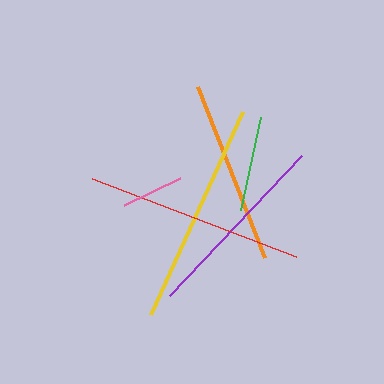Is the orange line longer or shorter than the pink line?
The orange line is longer than the pink line.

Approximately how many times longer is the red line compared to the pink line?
The red line is approximately 3.6 times the length of the pink line.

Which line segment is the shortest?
The pink line is the shortest at approximately 61 pixels.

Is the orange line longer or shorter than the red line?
The red line is longer than the orange line.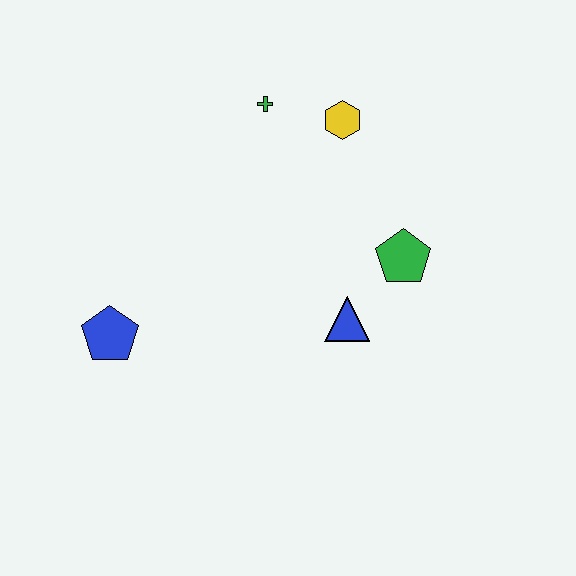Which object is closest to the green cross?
The yellow hexagon is closest to the green cross.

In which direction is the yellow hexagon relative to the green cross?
The yellow hexagon is to the right of the green cross.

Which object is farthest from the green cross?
The blue pentagon is farthest from the green cross.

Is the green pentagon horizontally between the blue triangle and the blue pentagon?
No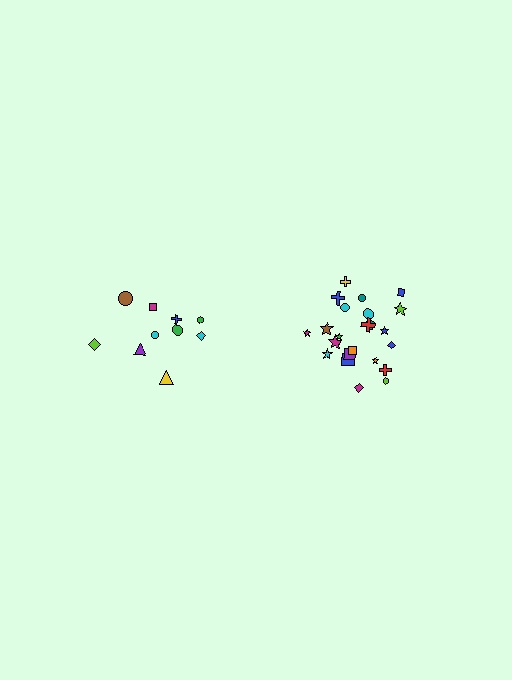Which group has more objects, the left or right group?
The right group.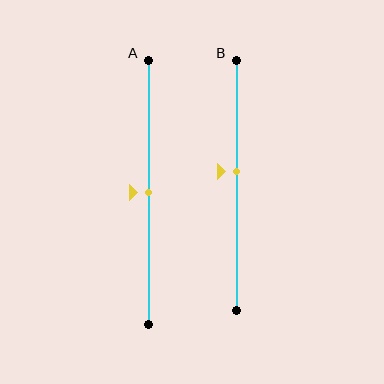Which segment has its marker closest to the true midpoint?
Segment A has its marker closest to the true midpoint.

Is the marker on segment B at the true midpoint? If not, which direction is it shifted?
No, the marker on segment B is shifted upward by about 6% of the segment length.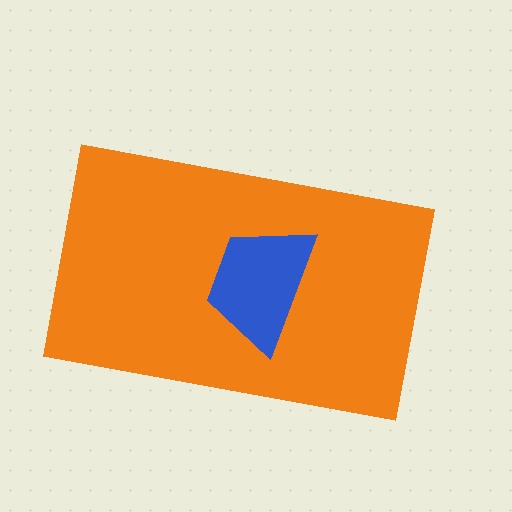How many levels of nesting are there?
2.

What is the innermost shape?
The blue trapezoid.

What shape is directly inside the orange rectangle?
The blue trapezoid.